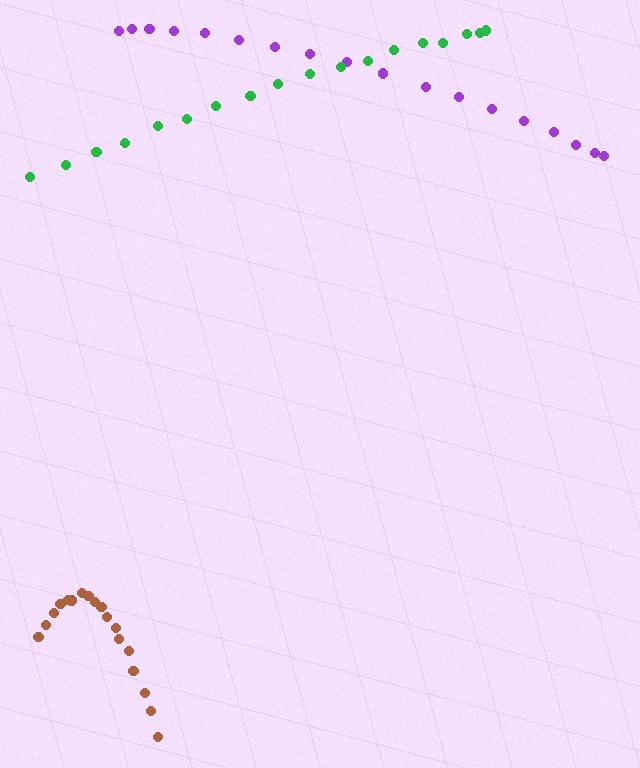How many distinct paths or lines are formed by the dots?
There are 3 distinct paths.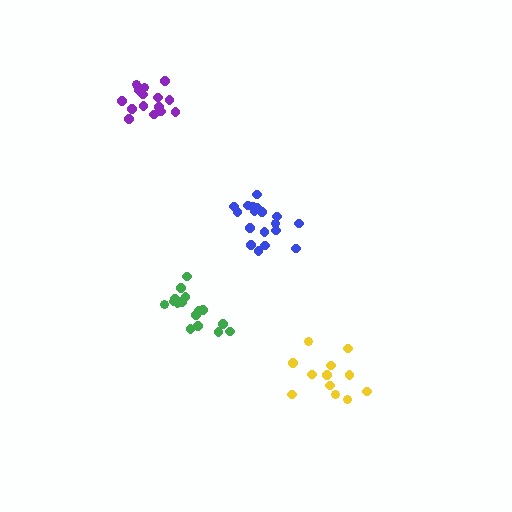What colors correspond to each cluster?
The clusters are colored: blue, yellow, purple, green.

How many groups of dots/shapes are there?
There are 4 groups.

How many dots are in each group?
Group 1: 18 dots, Group 2: 12 dots, Group 3: 15 dots, Group 4: 16 dots (61 total).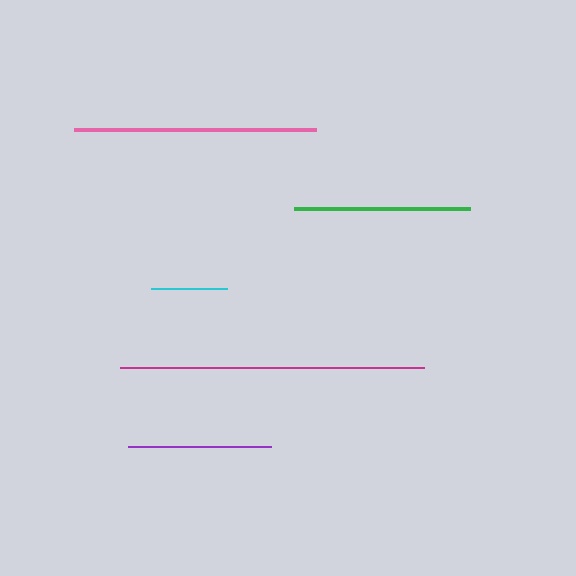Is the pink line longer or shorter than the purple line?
The pink line is longer than the purple line.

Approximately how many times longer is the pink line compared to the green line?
The pink line is approximately 1.4 times the length of the green line.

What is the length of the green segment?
The green segment is approximately 176 pixels long.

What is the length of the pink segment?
The pink segment is approximately 243 pixels long.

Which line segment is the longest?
The magenta line is the longest at approximately 304 pixels.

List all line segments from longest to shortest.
From longest to shortest: magenta, pink, green, purple, cyan.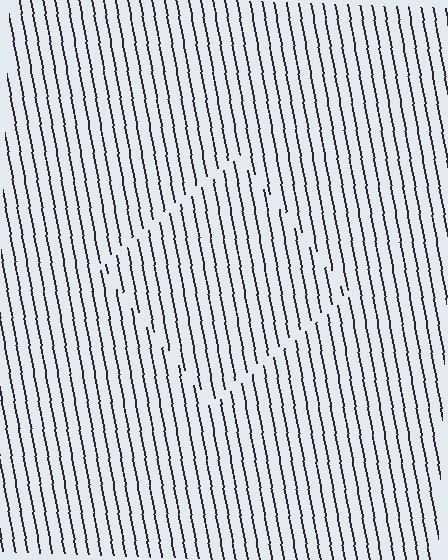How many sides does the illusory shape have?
4 sides — the line-ends trace a square.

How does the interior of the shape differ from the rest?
The interior of the shape contains the same grating, shifted by half a period — the contour is defined by the phase discontinuity where line-ends from the inner and outer gratings abut.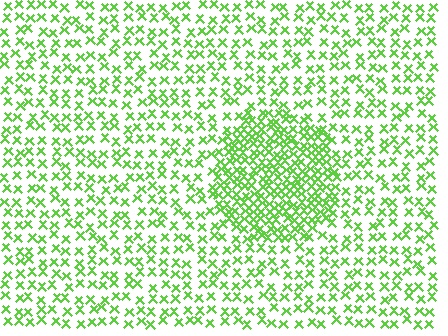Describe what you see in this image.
The image contains small lime elements arranged at two different densities. A circle-shaped region is visible where the elements are more densely packed than the surrounding area.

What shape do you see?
I see a circle.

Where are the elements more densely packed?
The elements are more densely packed inside the circle boundary.